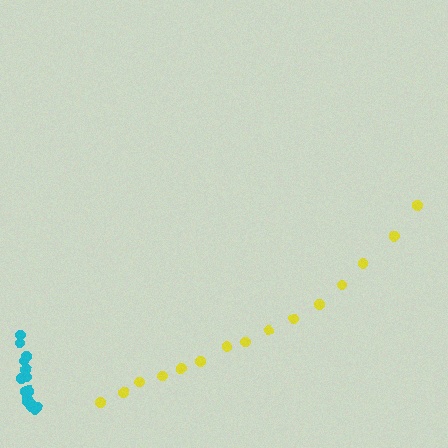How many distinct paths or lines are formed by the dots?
There are 2 distinct paths.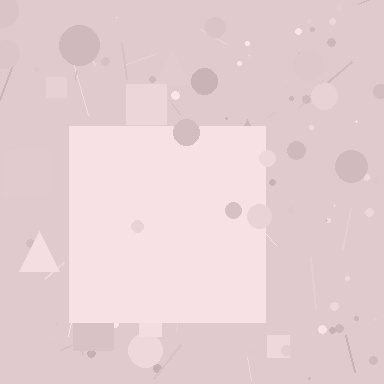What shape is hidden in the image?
A square is hidden in the image.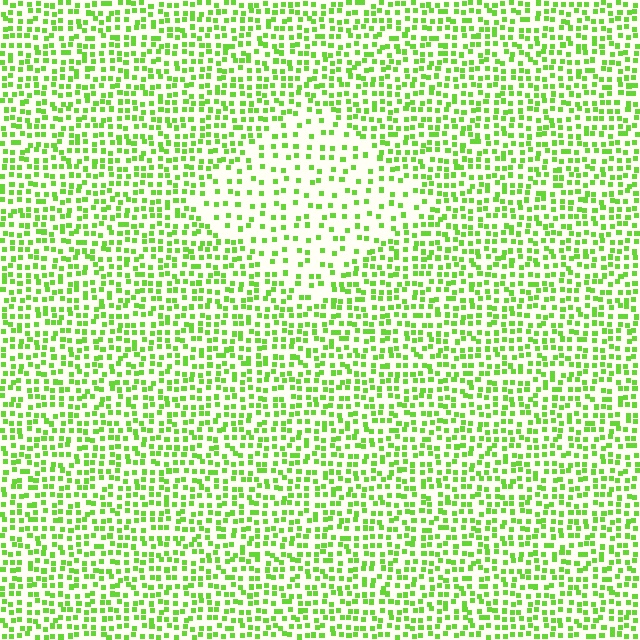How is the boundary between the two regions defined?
The boundary is defined by a change in element density (approximately 2.0x ratio). All elements are the same color, size, and shape.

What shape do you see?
I see a diamond.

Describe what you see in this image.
The image contains small lime elements arranged at two different densities. A diamond-shaped region is visible where the elements are less densely packed than the surrounding area.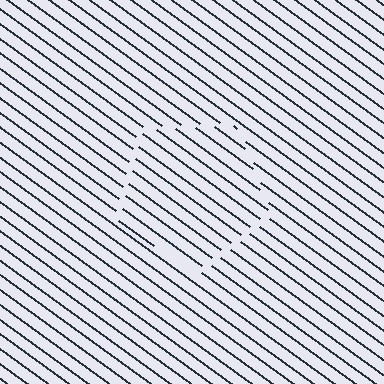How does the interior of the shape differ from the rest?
The interior of the shape contains the same grating, shifted by half a period — the contour is defined by the phase discontinuity where line-ends from the inner and outer gratings abut.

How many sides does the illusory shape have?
5 sides — the line-ends trace a pentagon.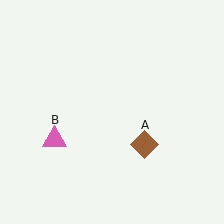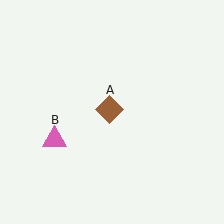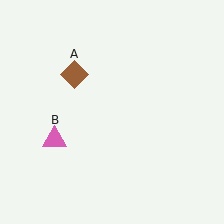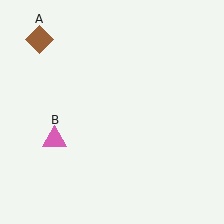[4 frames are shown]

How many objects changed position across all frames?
1 object changed position: brown diamond (object A).